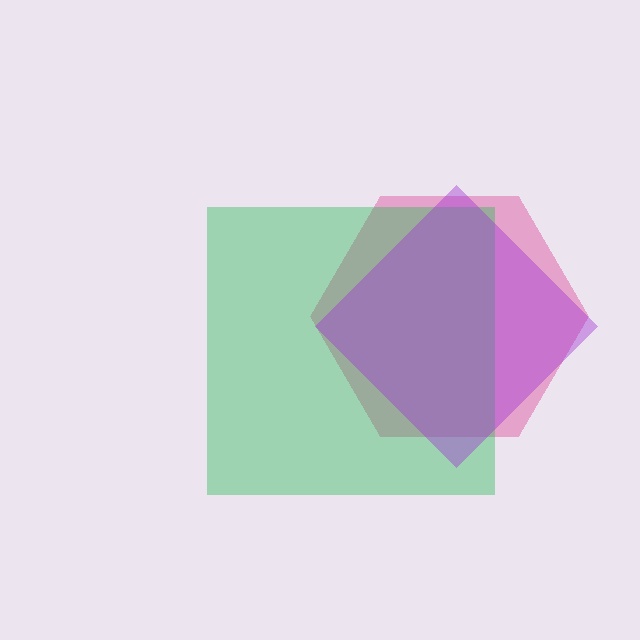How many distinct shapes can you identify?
There are 3 distinct shapes: a pink hexagon, a green square, a purple diamond.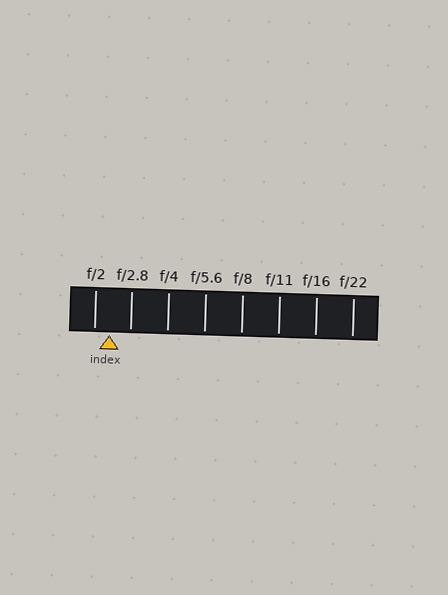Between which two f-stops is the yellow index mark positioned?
The index mark is between f/2 and f/2.8.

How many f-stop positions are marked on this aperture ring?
There are 8 f-stop positions marked.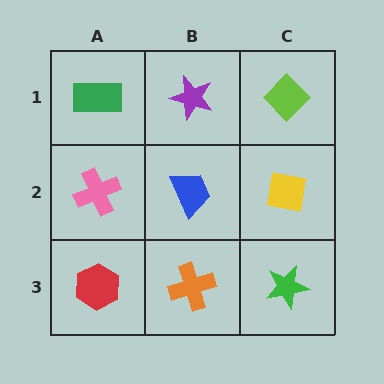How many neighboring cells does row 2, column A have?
3.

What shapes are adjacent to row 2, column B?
A purple star (row 1, column B), an orange cross (row 3, column B), a pink cross (row 2, column A), a yellow square (row 2, column C).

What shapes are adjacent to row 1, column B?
A blue trapezoid (row 2, column B), a green rectangle (row 1, column A), a lime diamond (row 1, column C).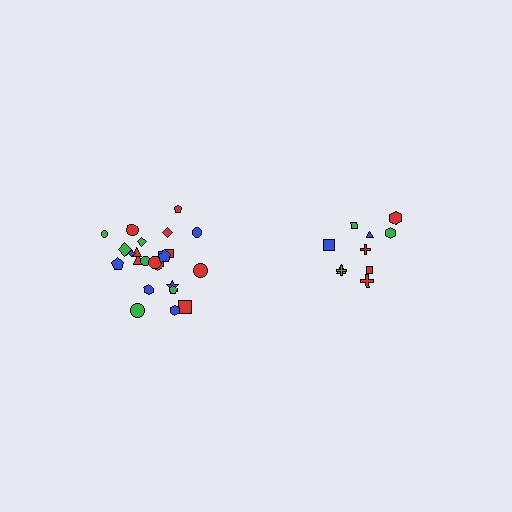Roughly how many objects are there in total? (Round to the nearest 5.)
Roughly 35 objects in total.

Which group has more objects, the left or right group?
The left group.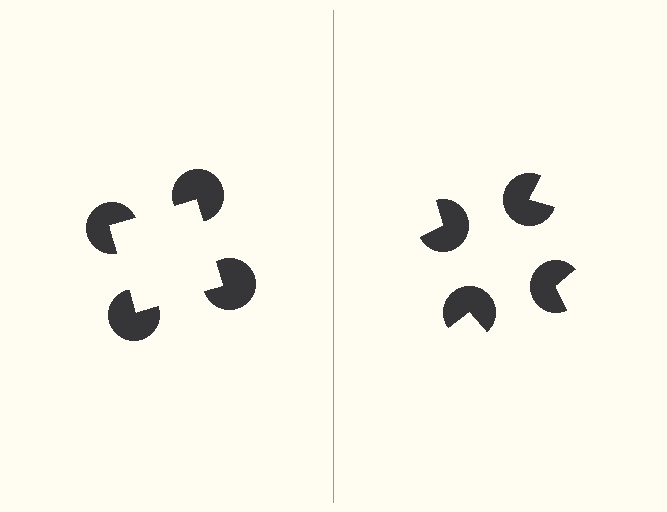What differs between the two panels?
The pac-man discs are positioned identically on both sides; only the wedge orientations differ. On the left they align to a square; on the right they are misaligned.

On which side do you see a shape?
An illusory square appears on the left side. On the right side the wedge cuts are rotated, so no coherent shape forms.